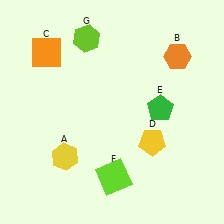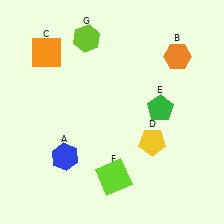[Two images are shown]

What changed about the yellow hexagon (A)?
In Image 1, A is yellow. In Image 2, it changed to blue.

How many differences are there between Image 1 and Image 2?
There is 1 difference between the two images.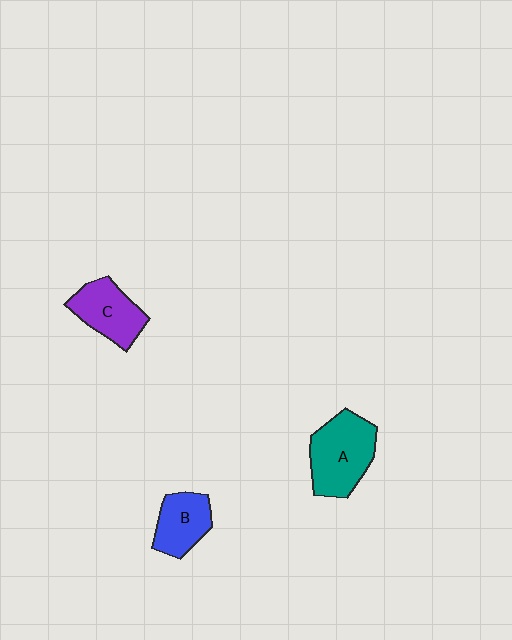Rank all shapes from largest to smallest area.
From largest to smallest: A (teal), C (purple), B (blue).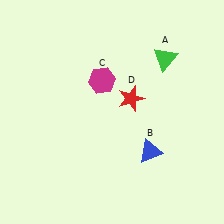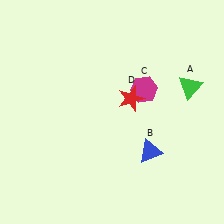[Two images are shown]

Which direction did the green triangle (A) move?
The green triangle (A) moved down.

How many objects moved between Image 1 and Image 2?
2 objects moved between the two images.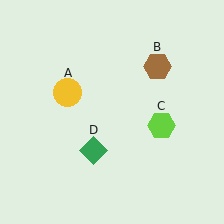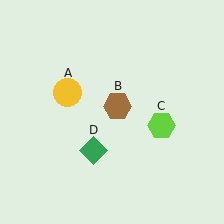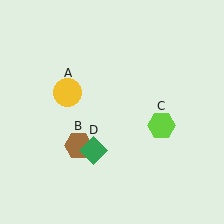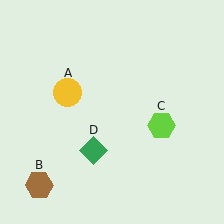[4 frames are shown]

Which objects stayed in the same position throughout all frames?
Yellow circle (object A) and lime hexagon (object C) and green diamond (object D) remained stationary.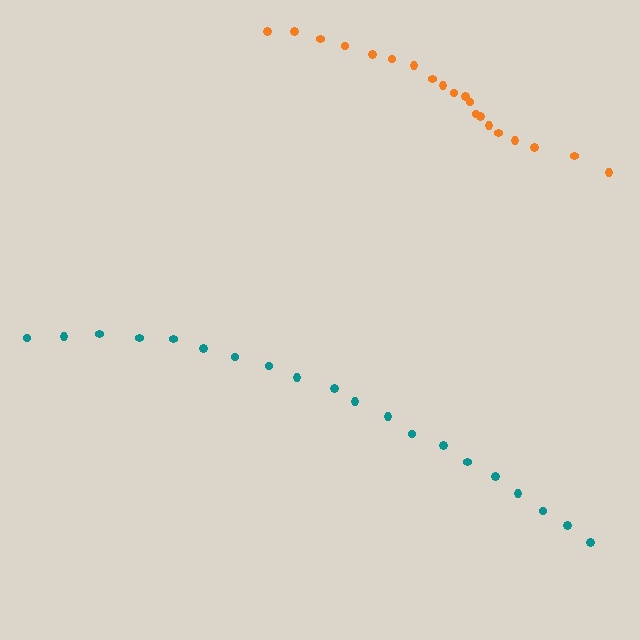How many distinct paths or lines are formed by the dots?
There are 2 distinct paths.